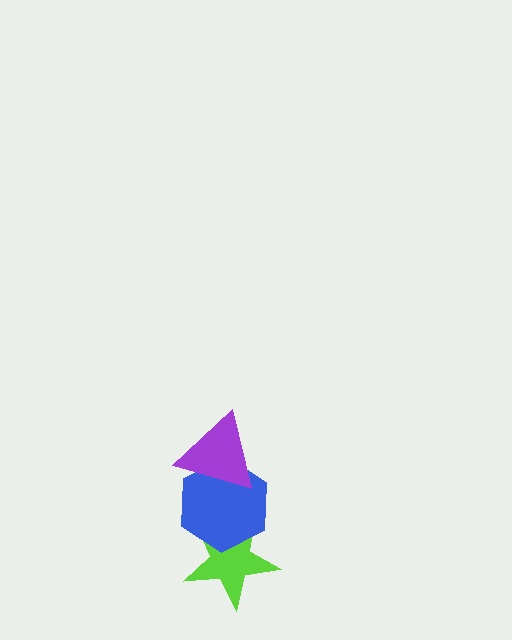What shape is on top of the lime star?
The blue hexagon is on top of the lime star.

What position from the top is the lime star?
The lime star is 3rd from the top.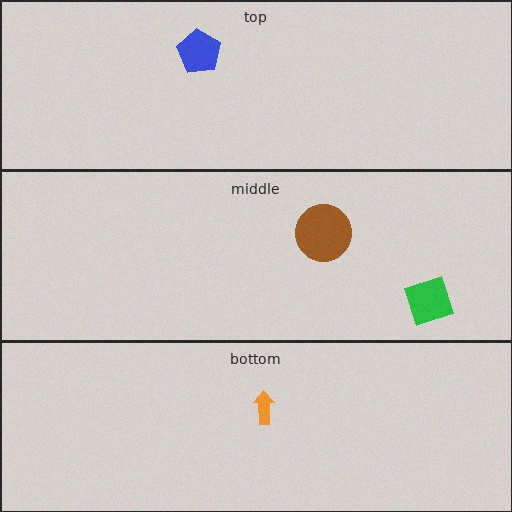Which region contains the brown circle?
The middle region.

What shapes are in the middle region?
The green diamond, the brown circle.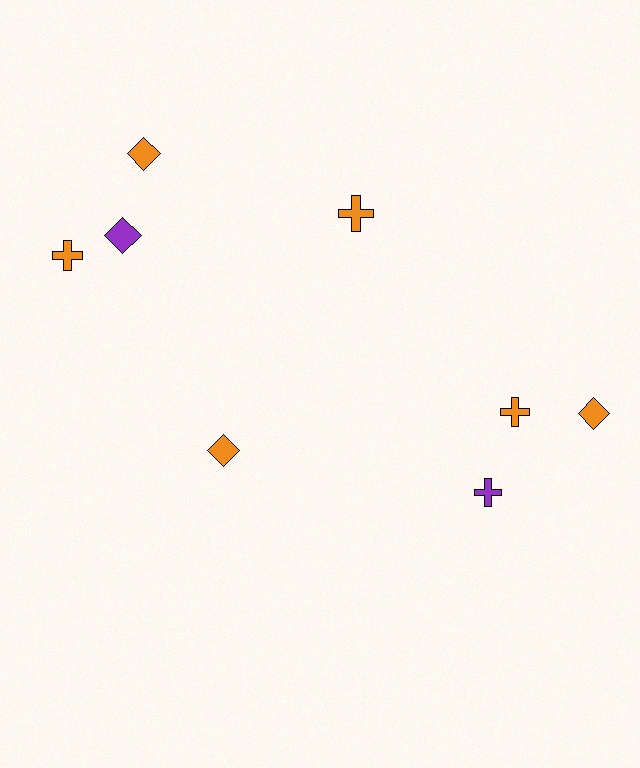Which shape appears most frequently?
Diamond, with 4 objects.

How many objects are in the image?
There are 8 objects.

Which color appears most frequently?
Orange, with 6 objects.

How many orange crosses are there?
There are 3 orange crosses.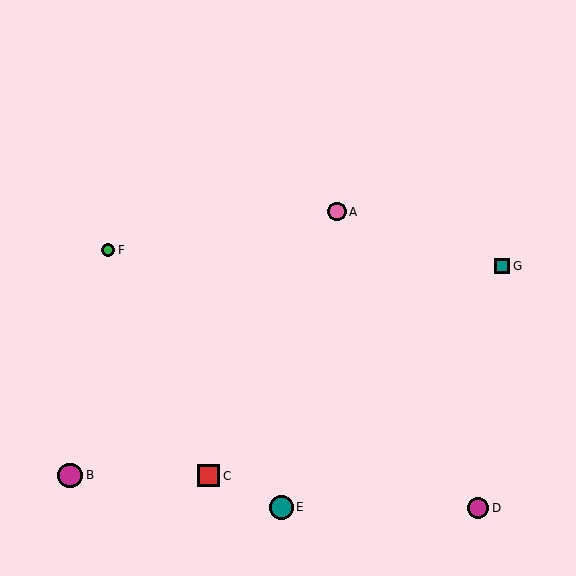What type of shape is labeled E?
Shape E is a teal circle.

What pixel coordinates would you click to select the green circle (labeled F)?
Click at (108, 250) to select the green circle F.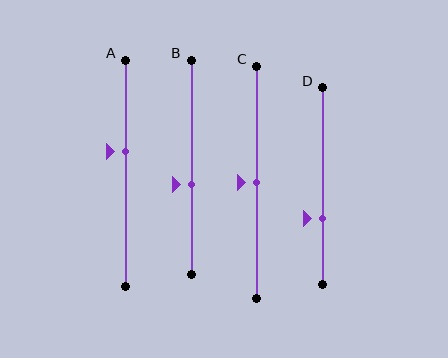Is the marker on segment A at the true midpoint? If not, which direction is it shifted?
No, the marker on segment A is shifted upward by about 10% of the segment length.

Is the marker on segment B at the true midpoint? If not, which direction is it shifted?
No, the marker on segment B is shifted downward by about 8% of the segment length.